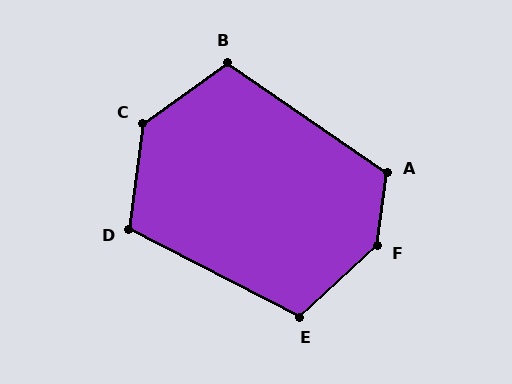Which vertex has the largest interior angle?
F, at approximately 140 degrees.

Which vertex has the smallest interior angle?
B, at approximately 110 degrees.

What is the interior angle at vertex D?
Approximately 110 degrees (obtuse).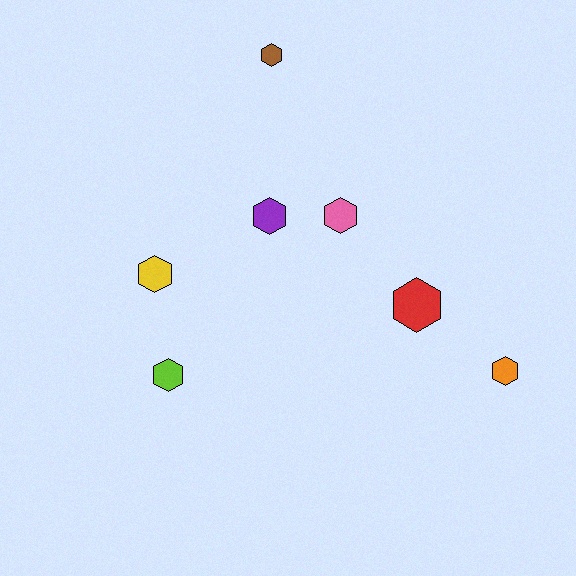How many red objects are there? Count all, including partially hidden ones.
There is 1 red object.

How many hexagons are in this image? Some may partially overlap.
There are 7 hexagons.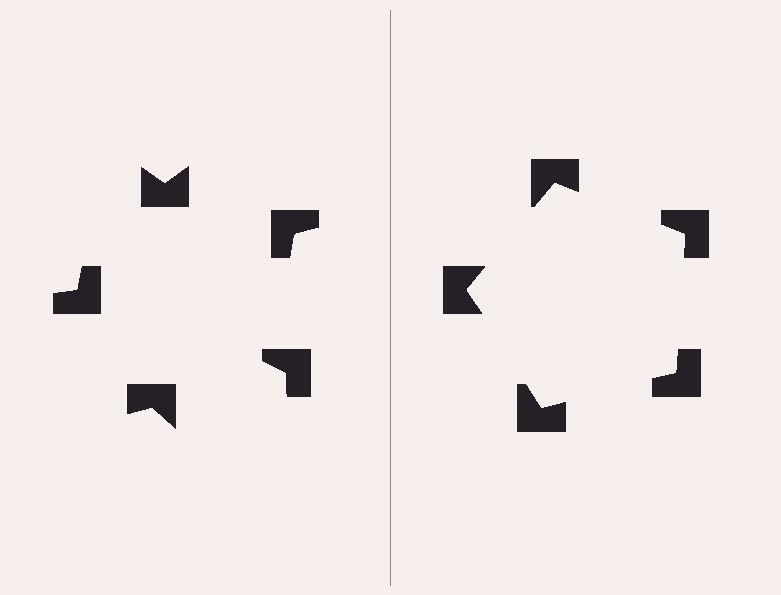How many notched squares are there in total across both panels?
10 — 5 on each side.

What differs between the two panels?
The notched squares are positioned identically on both sides; only the wedge orientations differ. On the right they align to a pentagon; on the left they are misaligned.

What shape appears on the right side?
An illusory pentagon.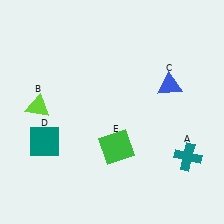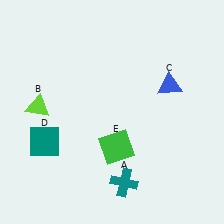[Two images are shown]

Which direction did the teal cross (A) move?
The teal cross (A) moved left.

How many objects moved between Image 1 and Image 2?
1 object moved between the two images.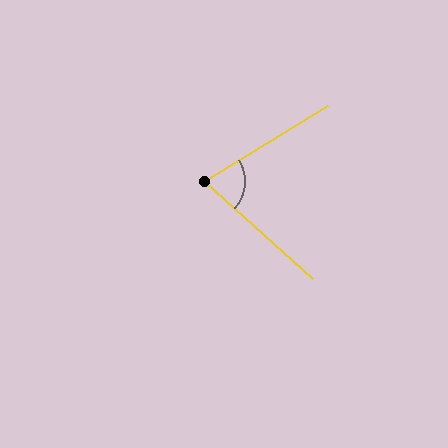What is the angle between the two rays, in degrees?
Approximately 74 degrees.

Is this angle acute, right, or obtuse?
It is acute.